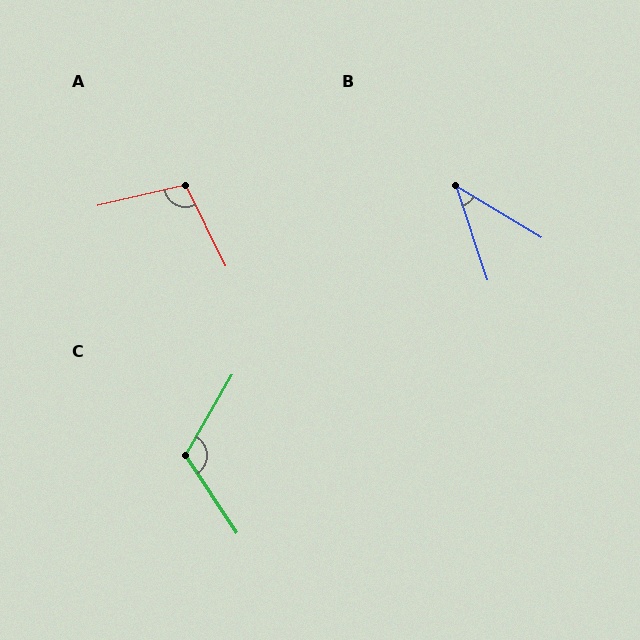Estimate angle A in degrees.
Approximately 103 degrees.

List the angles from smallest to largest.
B (41°), A (103°), C (116°).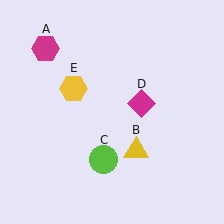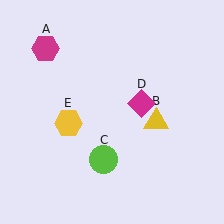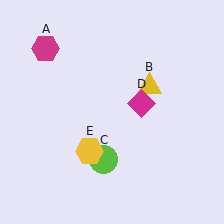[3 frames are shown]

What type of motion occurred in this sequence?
The yellow triangle (object B), yellow hexagon (object E) rotated counterclockwise around the center of the scene.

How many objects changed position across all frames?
2 objects changed position: yellow triangle (object B), yellow hexagon (object E).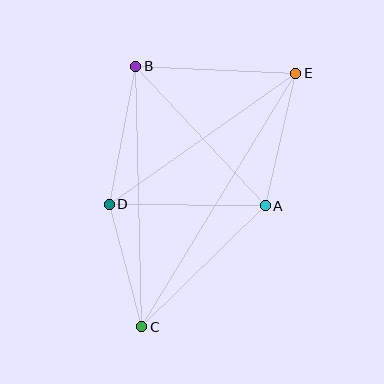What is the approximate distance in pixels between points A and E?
The distance between A and E is approximately 136 pixels.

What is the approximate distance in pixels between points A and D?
The distance between A and D is approximately 156 pixels.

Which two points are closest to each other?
Points C and D are closest to each other.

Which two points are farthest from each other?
Points C and E are farthest from each other.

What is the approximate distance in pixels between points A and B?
The distance between A and B is approximately 190 pixels.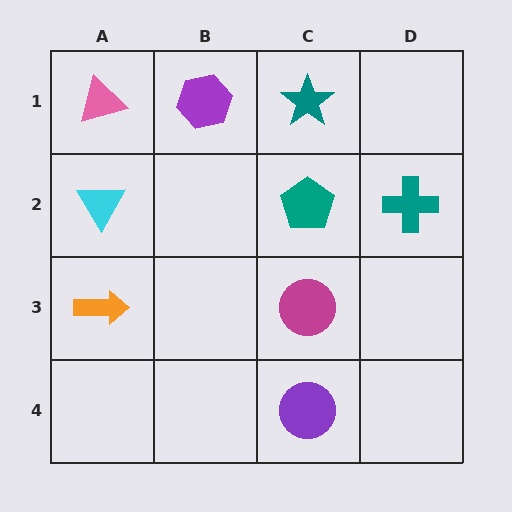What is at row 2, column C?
A teal pentagon.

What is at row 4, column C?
A purple circle.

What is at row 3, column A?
An orange arrow.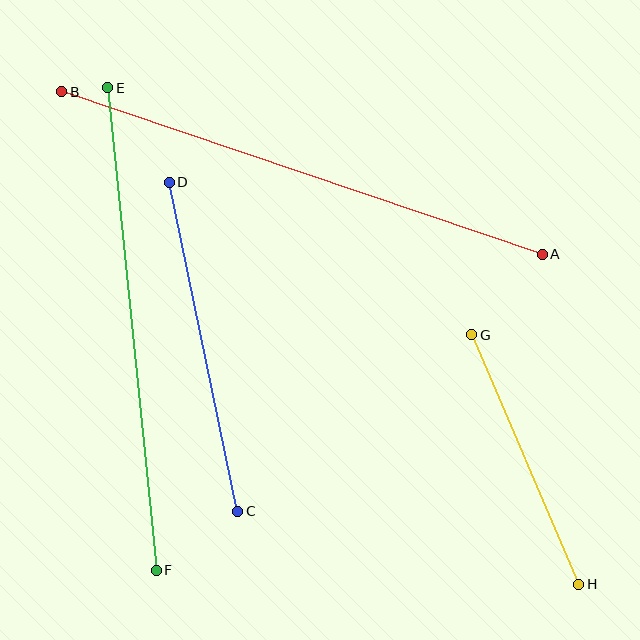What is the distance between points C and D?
The distance is approximately 336 pixels.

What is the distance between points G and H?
The distance is approximately 271 pixels.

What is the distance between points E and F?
The distance is approximately 485 pixels.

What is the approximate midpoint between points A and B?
The midpoint is at approximately (302, 173) pixels.